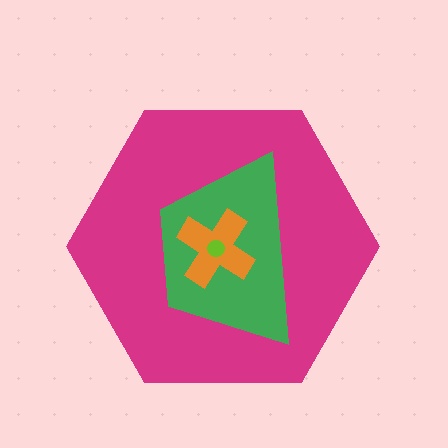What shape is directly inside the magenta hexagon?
The green trapezoid.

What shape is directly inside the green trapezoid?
The orange cross.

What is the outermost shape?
The magenta hexagon.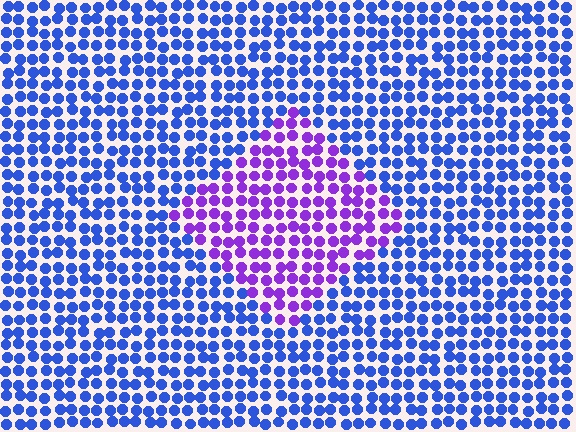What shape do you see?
I see a diamond.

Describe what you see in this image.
The image is filled with small blue elements in a uniform arrangement. A diamond-shaped region is visible where the elements are tinted to a slightly different hue, forming a subtle color boundary.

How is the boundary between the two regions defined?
The boundary is defined purely by a slight shift in hue (about 48 degrees). Spacing, size, and orientation are identical on both sides.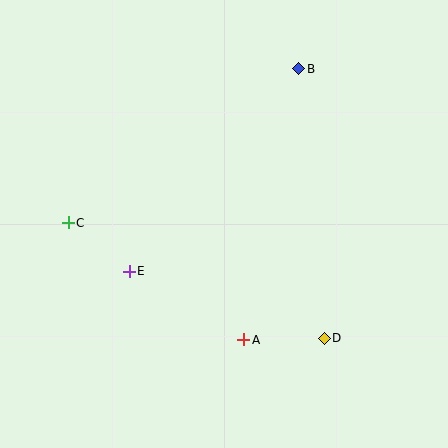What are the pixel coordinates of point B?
Point B is at (299, 69).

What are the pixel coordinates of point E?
Point E is at (129, 271).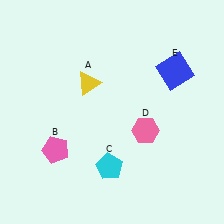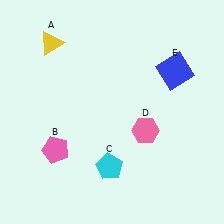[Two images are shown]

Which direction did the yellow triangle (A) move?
The yellow triangle (A) moved up.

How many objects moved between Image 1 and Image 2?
1 object moved between the two images.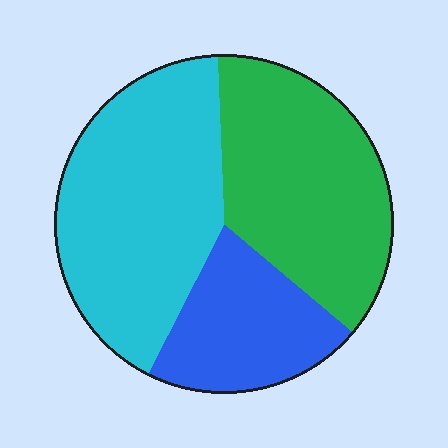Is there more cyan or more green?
Cyan.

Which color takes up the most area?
Cyan, at roughly 40%.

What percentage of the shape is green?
Green takes up between a quarter and a half of the shape.